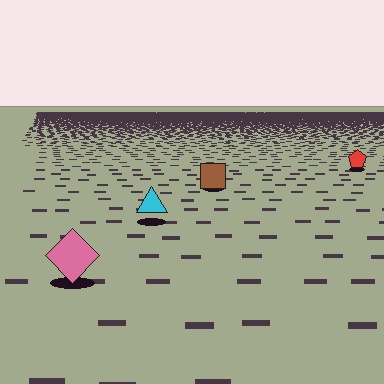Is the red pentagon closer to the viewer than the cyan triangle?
No. The cyan triangle is closer — you can tell from the texture gradient: the ground texture is coarser near it.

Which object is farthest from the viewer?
The red pentagon is farthest from the viewer. It appears smaller and the ground texture around it is denser.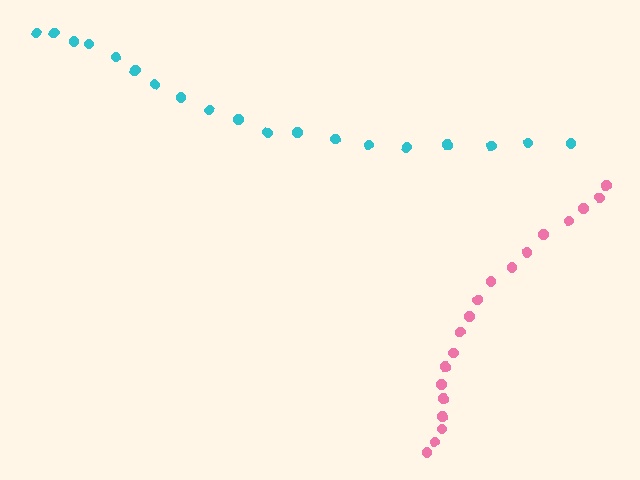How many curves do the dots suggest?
There are 2 distinct paths.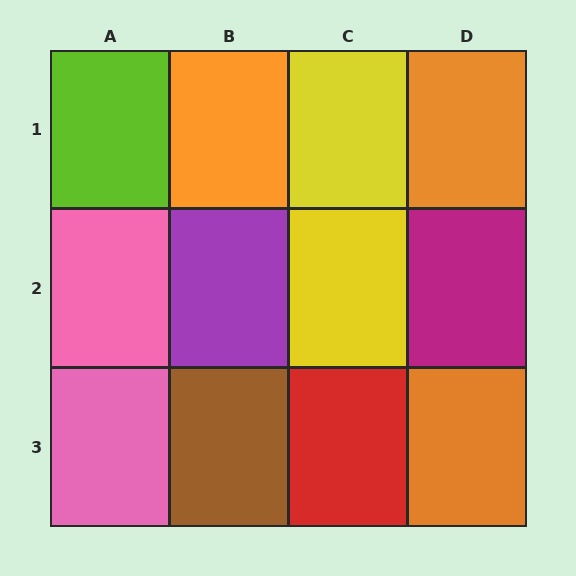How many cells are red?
1 cell is red.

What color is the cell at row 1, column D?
Orange.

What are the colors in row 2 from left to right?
Pink, purple, yellow, magenta.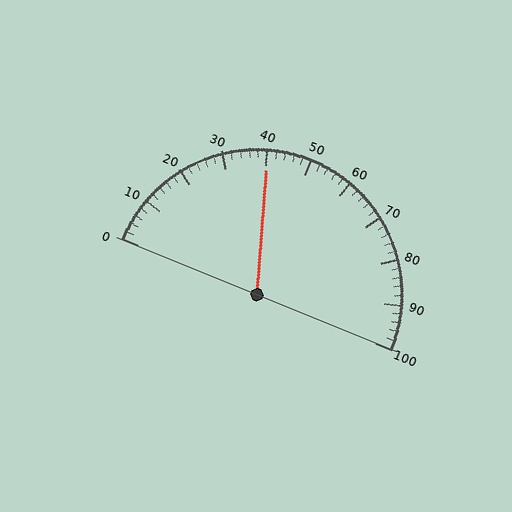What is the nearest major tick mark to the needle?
The nearest major tick mark is 40.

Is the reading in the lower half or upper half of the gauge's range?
The reading is in the lower half of the range (0 to 100).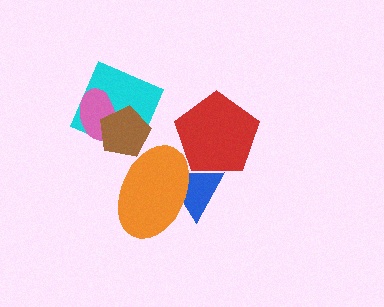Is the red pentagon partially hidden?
No, no other shape covers it.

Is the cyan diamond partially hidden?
Yes, it is partially covered by another shape.